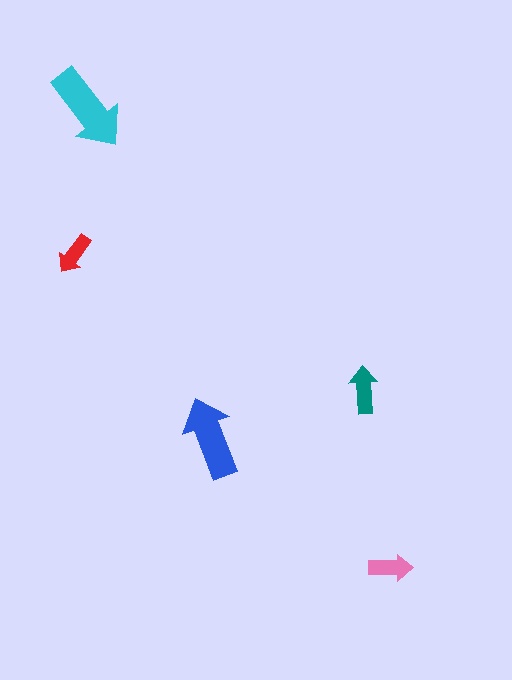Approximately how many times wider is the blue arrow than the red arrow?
About 2 times wider.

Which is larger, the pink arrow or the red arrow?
The pink one.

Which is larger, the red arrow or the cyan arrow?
The cyan one.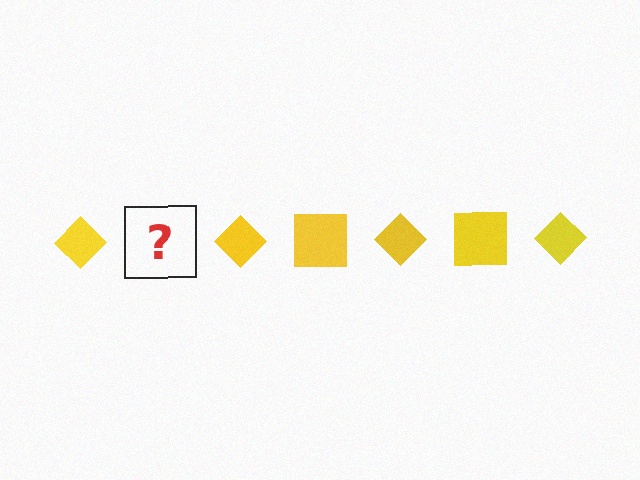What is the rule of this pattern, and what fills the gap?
The rule is that the pattern cycles through diamond, square shapes in yellow. The gap should be filled with a yellow square.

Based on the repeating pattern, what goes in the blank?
The blank should be a yellow square.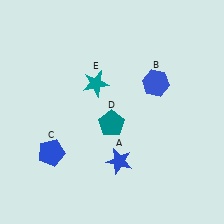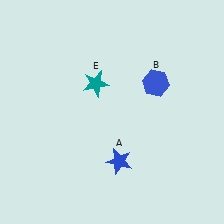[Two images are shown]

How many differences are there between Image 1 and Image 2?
There are 2 differences between the two images.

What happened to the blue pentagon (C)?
The blue pentagon (C) was removed in Image 2. It was in the bottom-left area of Image 1.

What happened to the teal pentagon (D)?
The teal pentagon (D) was removed in Image 2. It was in the bottom-left area of Image 1.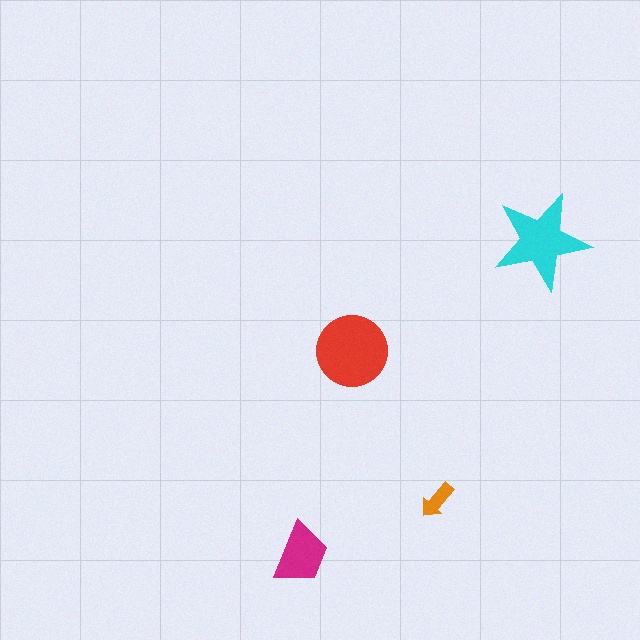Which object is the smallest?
The orange arrow.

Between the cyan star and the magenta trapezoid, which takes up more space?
The cyan star.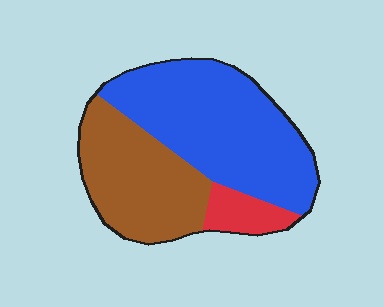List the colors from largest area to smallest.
From largest to smallest: blue, brown, red.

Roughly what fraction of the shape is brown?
Brown covers 36% of the shape.